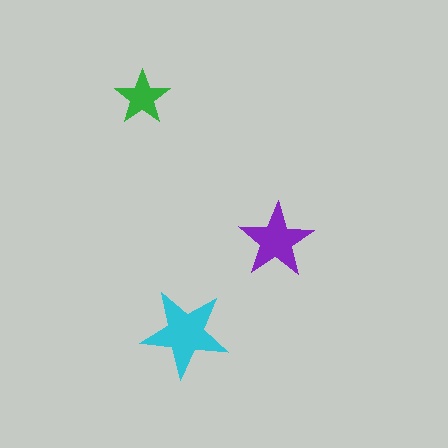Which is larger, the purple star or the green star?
The purple one.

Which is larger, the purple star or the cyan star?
The cyan one.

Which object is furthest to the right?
The purple star is rightmost.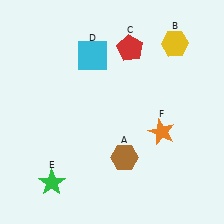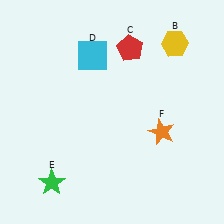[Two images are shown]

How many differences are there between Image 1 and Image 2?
There is 1 difference between the two images.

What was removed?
The brown hexagon (A) was removed in Image 2.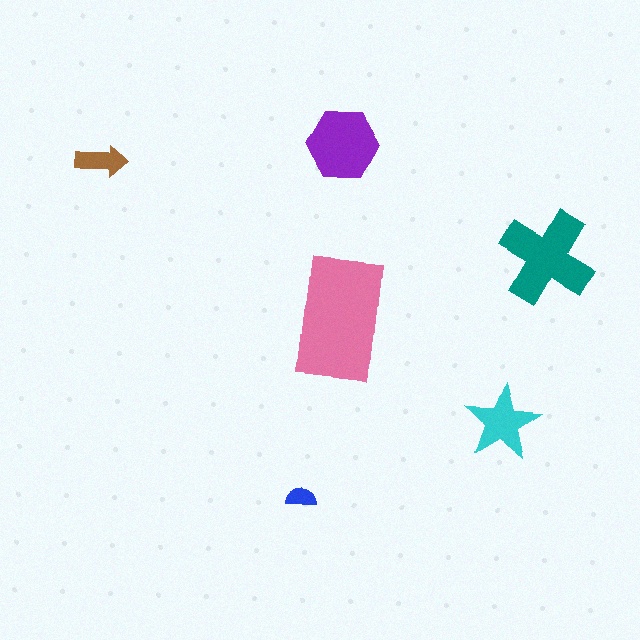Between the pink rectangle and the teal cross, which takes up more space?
The pink rectangle.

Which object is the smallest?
The blue semicircle.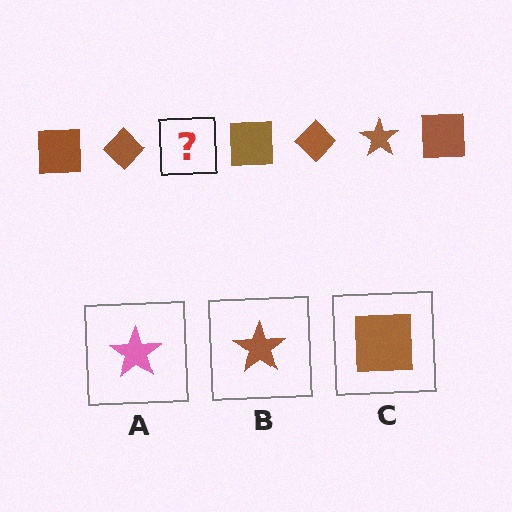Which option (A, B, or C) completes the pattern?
B.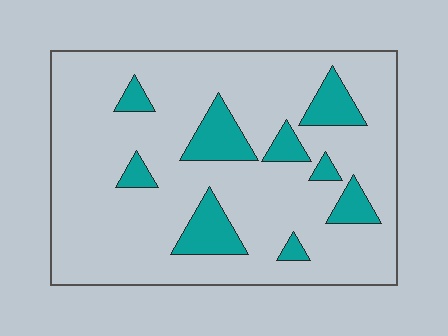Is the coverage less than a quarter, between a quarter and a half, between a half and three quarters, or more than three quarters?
Less than a quarter.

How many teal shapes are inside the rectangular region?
9.